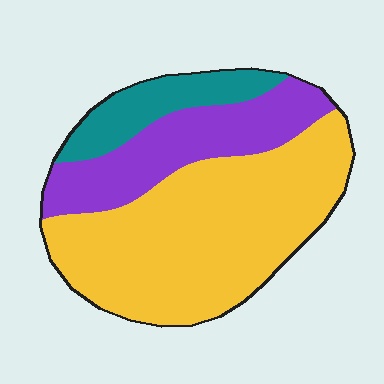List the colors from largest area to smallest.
From largest to smallest: yellow, purple, teal.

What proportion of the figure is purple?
Purple covers 26% of the figure.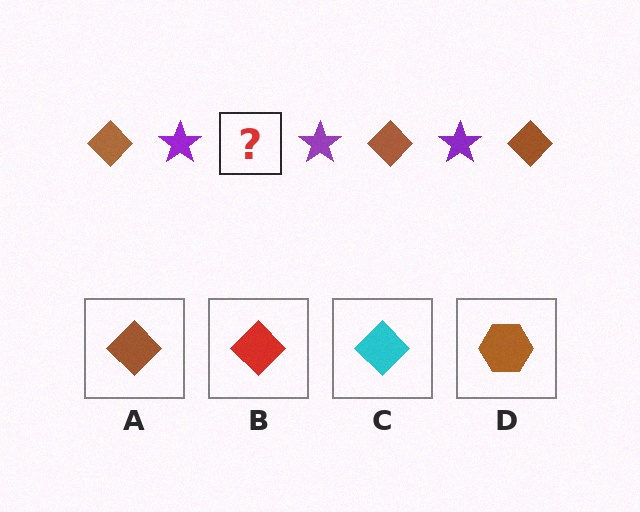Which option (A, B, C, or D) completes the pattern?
A.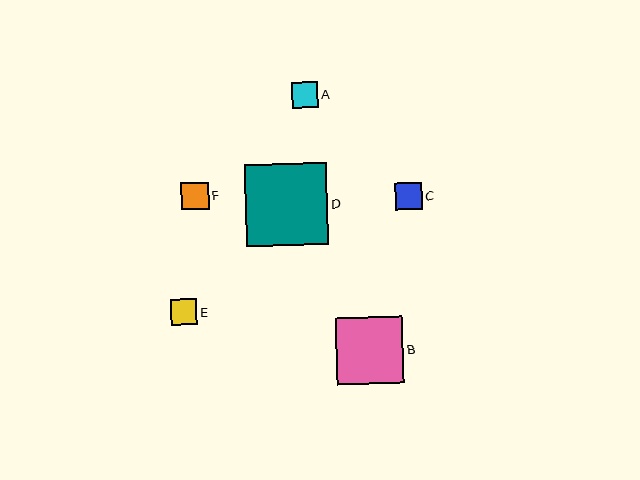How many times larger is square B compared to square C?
Square B is approximately 2.5 times the size of square C.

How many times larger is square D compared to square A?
Square D is approximately 3.1 times the size of square A.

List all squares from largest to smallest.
From largest to smallest: D, B, F, C, A, E.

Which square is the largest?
Square D is the largest with a size of approximately 82 pixels.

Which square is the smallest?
Square E is the smallest with a size of approximately 26 pixels.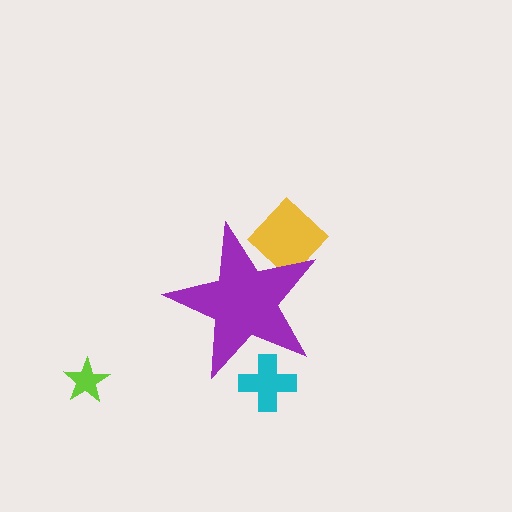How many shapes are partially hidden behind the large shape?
2 shapes are partially hidden.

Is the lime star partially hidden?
No, the lime star is fully visible.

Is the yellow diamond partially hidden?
Yes, the yellow diamond is partially hidden behind the purple star.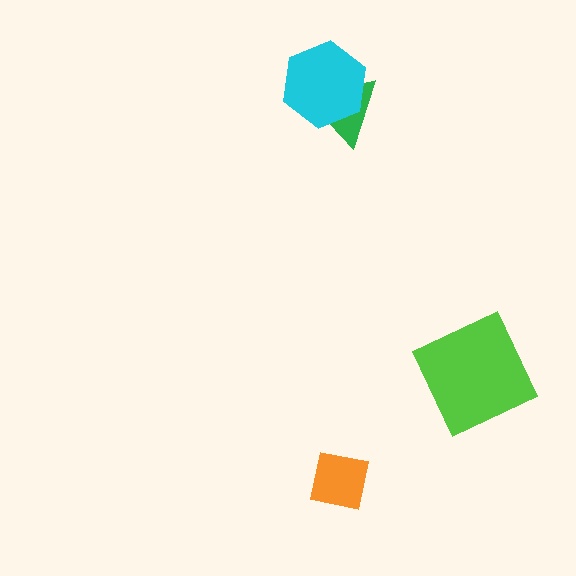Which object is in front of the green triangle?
The cyan hexagon is in front of the green triangle.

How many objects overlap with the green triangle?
1 object overlaps with the green triangle.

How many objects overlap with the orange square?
0 objects overlap with the orange square.